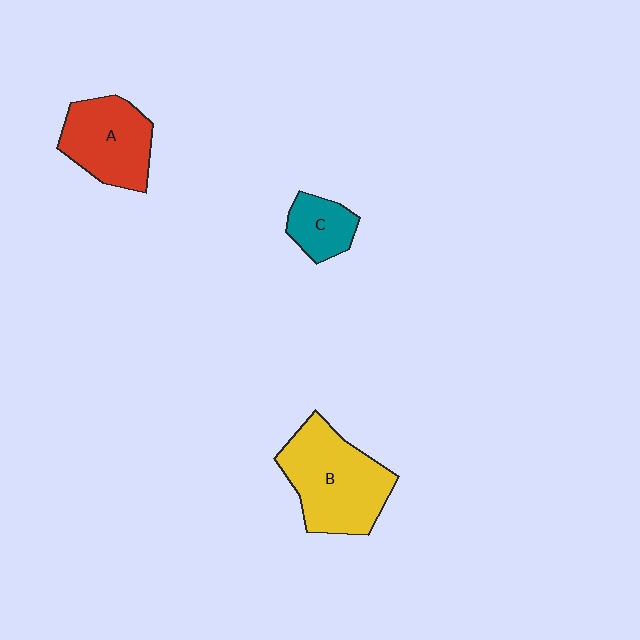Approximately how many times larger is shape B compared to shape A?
Approximately 1.3 times.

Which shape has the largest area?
Shape B (yellow).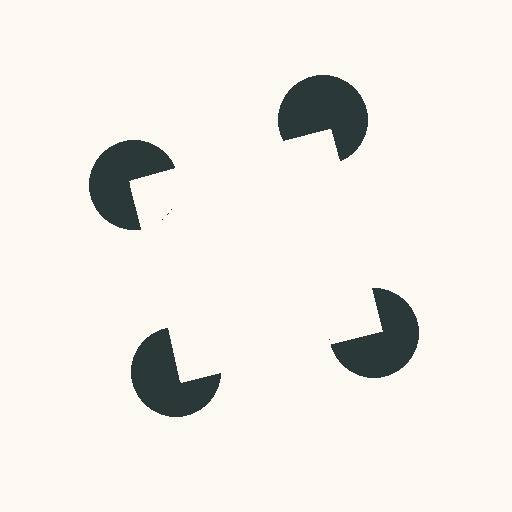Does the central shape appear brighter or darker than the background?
It typically appears slightly brighter than the background, even though no actual brightness change is drawn.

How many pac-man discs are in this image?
There are 4 — one at each vertex of the illusory square.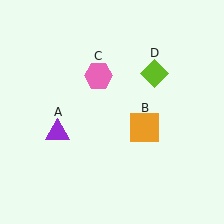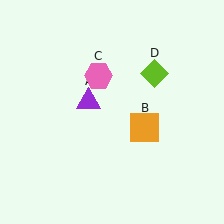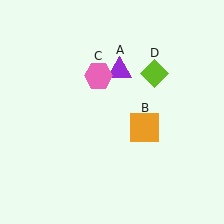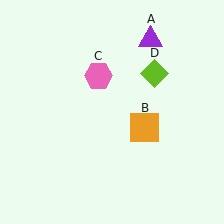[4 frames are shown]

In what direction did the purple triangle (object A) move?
The purple triangle (object A) moved up and to the right.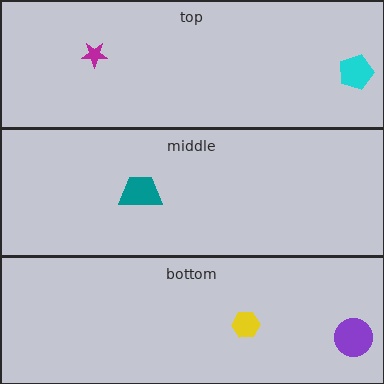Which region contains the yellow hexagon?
The bottom region.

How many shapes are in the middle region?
1.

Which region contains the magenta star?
The top region.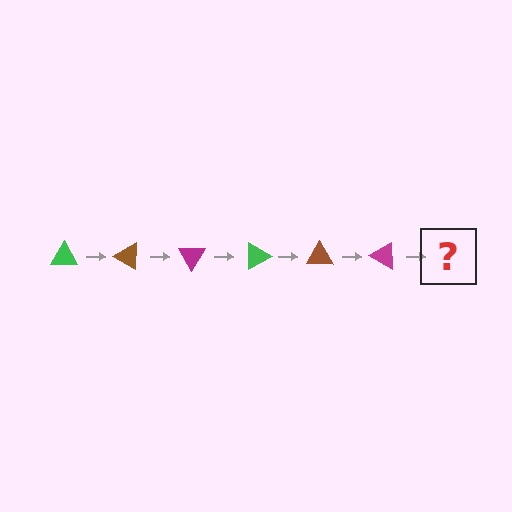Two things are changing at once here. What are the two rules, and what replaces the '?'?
The two rules are that it rotates 30 degrees each step and the color cycles through green, brown, and magenta. The '?' should be a green triangle, rotated 180 degrees from the start.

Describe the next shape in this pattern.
It should be a green triangle, rotated 180 degrees from the start.